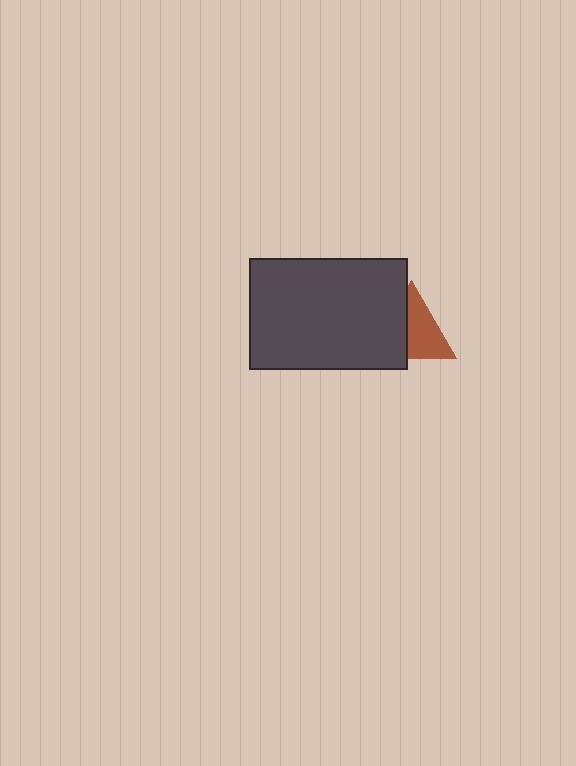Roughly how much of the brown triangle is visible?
About half of it is visible (roughly 58%).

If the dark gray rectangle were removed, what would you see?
You would see the complete brown triangle.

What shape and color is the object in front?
The object in front is a dark gray rectangle.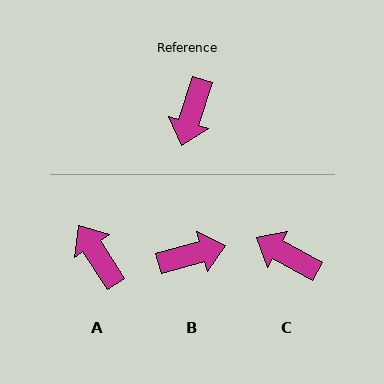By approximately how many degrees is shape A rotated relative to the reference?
Approximately 130 degrees clockwise.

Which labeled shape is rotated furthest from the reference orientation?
A, about 130 degrees away.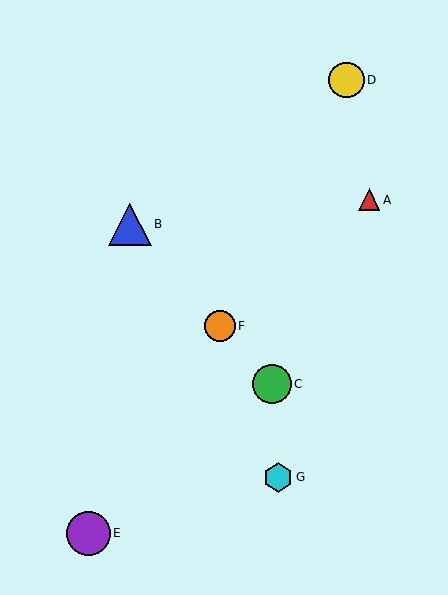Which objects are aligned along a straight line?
Objects B, C, F are aligned along a straight line.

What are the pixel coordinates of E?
Object E is at (88, 533).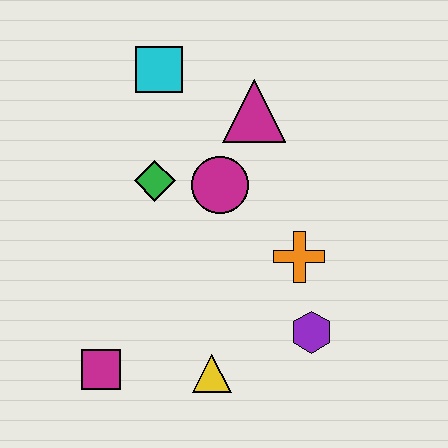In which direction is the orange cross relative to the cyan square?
The orange cross is below the cyan square.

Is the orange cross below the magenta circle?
Yes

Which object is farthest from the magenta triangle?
The magenta square is farthest from the magenta triangle.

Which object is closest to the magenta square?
The yellow triangle is closest to the magenta square.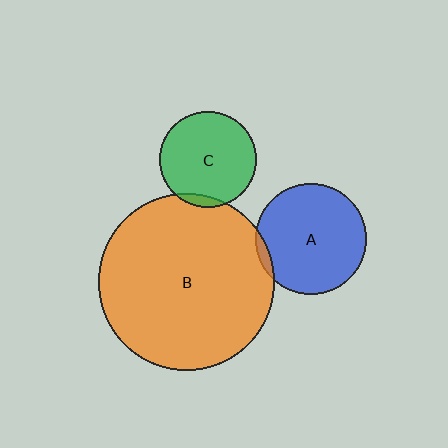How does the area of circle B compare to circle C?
Approximately 3.4 times.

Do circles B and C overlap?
Yes.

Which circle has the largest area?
Circle B (orange).